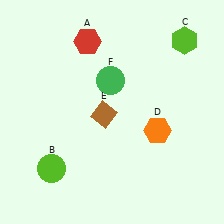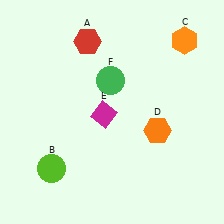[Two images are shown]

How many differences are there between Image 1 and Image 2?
There are 2 differences between the two images.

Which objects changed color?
C changed from lime to orange. E changed from brown to magenta.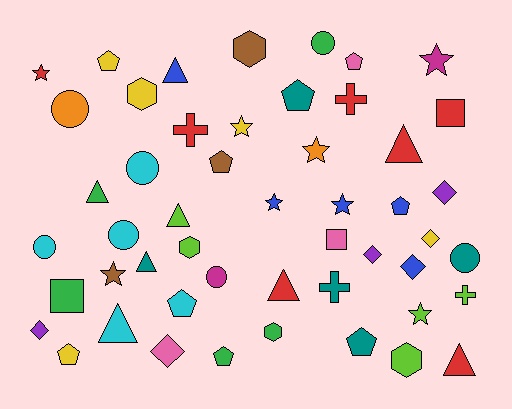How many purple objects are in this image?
There are 3 purple objects.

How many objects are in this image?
There are 50 objects.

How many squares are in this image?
There are 3 squares.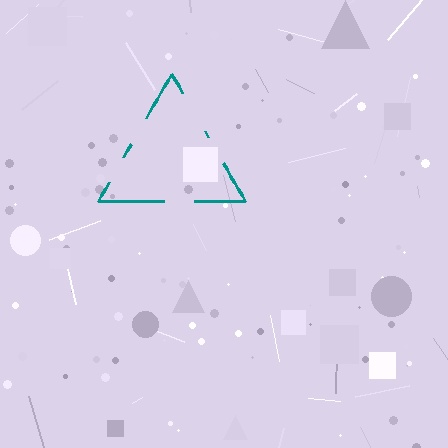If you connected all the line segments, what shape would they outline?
They would outline a triangle.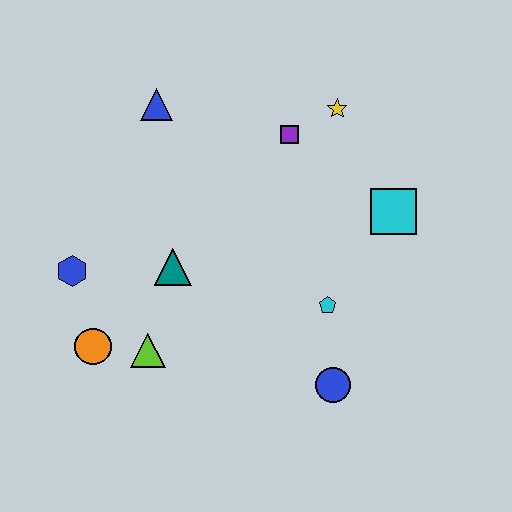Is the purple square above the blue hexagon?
Yes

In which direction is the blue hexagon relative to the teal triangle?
The blue hexagon is to the left of the teal triangle.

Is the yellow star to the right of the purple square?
Yes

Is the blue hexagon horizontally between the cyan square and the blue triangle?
No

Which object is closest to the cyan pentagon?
The blue circle is closest to the cyan pentagon.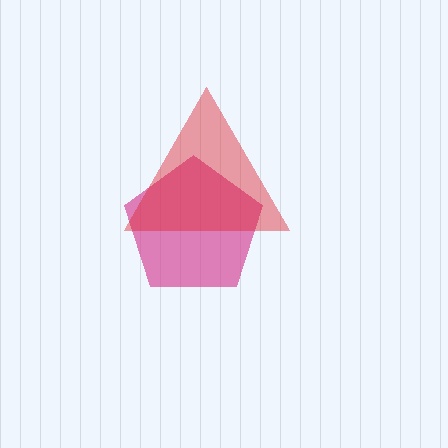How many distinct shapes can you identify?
There are 2 distinct shapes: a magenta pentagon, a red triangle.